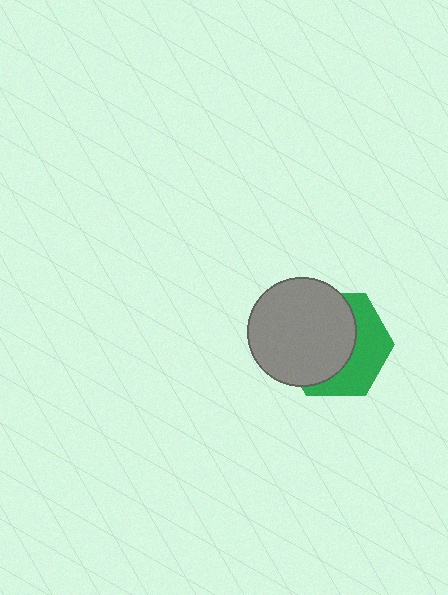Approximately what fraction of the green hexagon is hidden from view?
Roughly 60% of the green hexagon is hidden behind the gray circle.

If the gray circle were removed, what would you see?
You would see the complete green hexagon.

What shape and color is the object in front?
The object in front is a gray circle.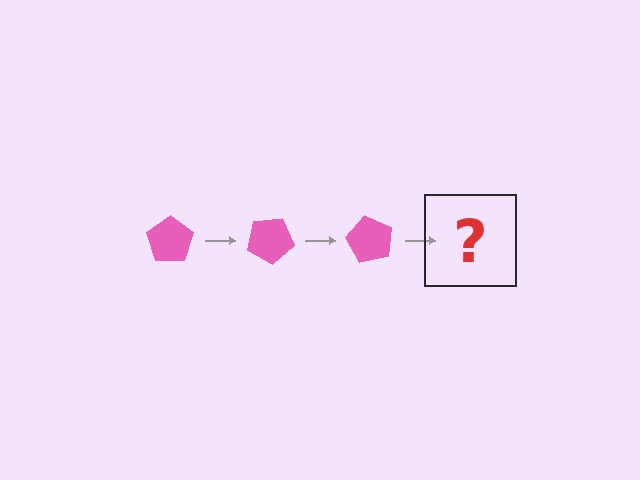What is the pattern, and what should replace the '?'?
The pattern is that the pentagon rotates 30 degrees each step. The '?' should be a pink pentagon rotated 90 degrees.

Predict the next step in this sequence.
The next step is a pink pentagon rotated 90 degrees.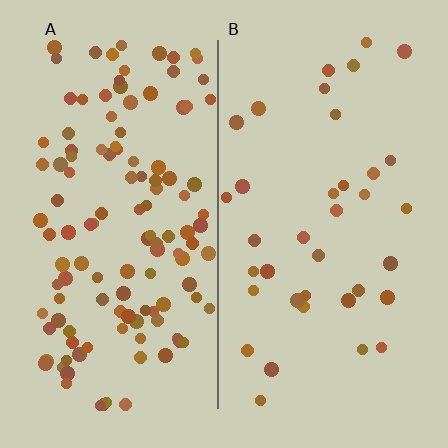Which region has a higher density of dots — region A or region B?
A (the left).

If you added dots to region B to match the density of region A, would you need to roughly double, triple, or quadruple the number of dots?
Approximately triple.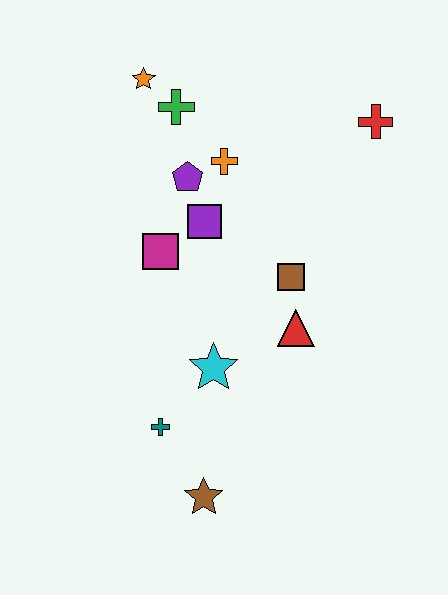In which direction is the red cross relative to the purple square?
The red cross is to the right of the purple square.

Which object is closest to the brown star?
The teal cross is closest to the brown star.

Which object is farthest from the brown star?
The orange star is farthest from the brown star.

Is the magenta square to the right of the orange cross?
No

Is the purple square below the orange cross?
Yes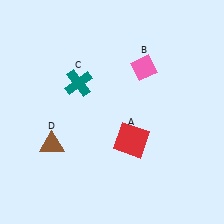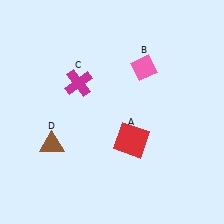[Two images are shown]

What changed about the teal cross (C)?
In Image 1, C is teal. In Image 2, it changed to magenta.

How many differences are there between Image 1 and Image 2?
There is 1 difference between the two images.